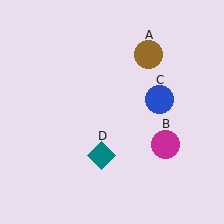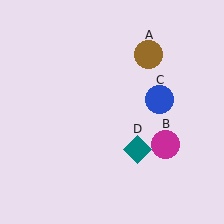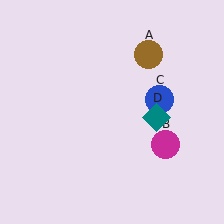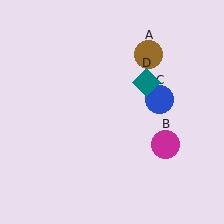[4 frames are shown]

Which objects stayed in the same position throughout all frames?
Brown circle (object A) and magenta circle (object B) and blue circle (object C) remained stationary.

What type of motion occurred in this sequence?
The teal diamond (object D) rotated counterclockwise around the center of the scene.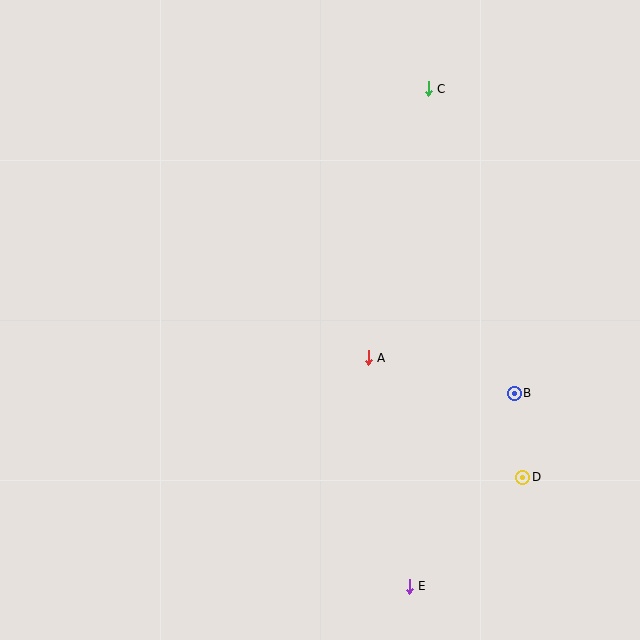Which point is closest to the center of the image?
Point A at (368, 358) is closest to the center.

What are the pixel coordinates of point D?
Point D is at (523, 477).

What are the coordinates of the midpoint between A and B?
The midpoint between A and B is at (441, 376).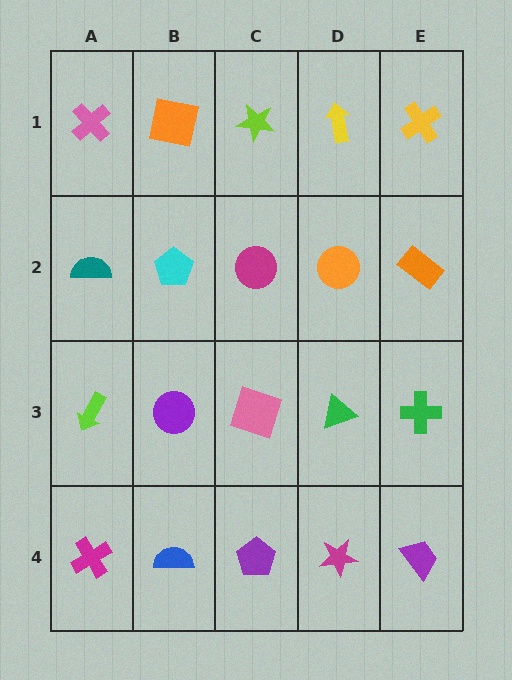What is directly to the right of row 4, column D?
A purple trapezoid.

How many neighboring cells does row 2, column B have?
4.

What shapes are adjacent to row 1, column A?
A teal semicircle (row 2, column A), an orange square (row 1, column B).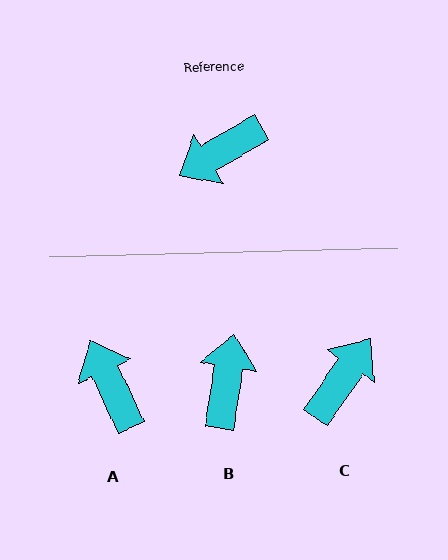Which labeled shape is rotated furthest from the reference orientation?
C, about 155 degrees away.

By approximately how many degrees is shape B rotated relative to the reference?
Approximately 130 degrees clockwise.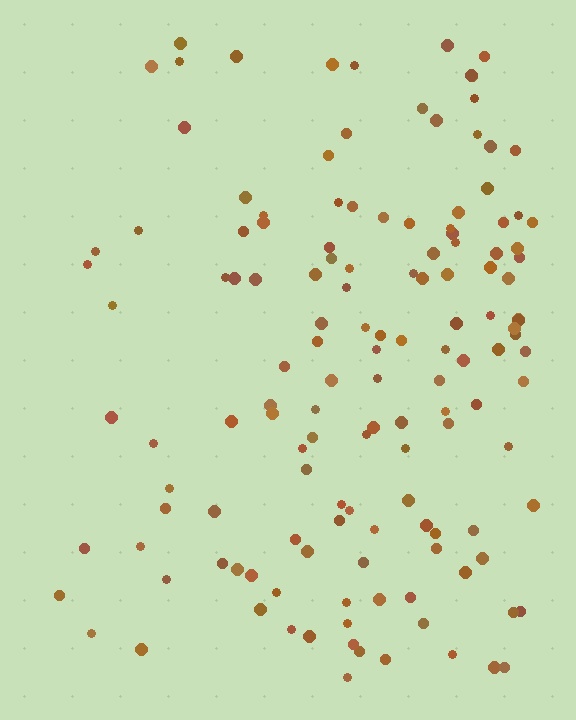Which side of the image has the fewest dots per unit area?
The left.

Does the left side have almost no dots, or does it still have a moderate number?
Still a moderate number, just noticeably fewer than the right.